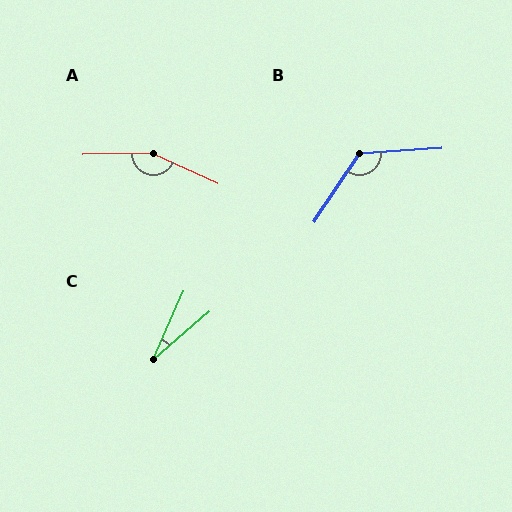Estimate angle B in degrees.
Approximately 127 degrees.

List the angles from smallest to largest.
C (25°), B (127°), A (154°).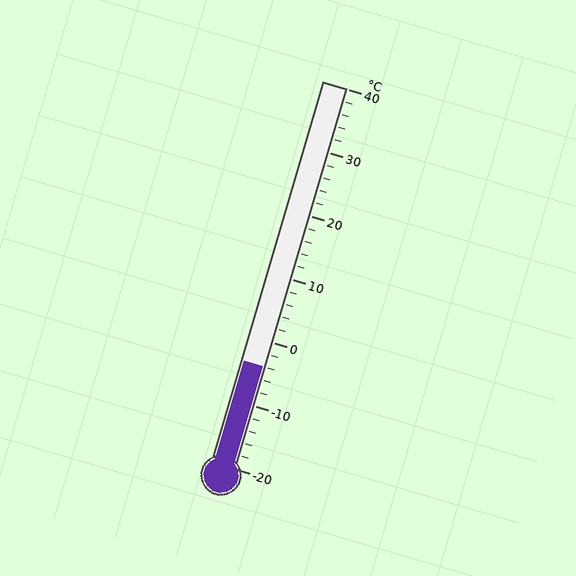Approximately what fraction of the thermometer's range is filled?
The thermometer is filled to approximately 25% of its range.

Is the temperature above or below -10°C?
The temperature is above -10°C.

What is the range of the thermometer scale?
The thermometer scale ranges from -20°C to 40°C.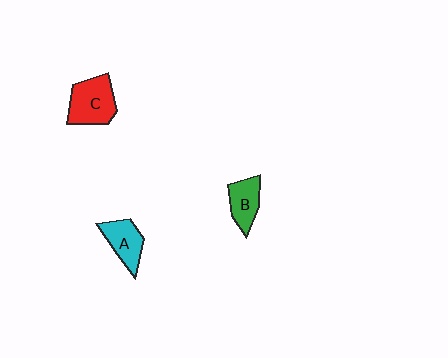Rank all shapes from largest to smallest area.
From largest to smallest: C (red), A (cyan), B (green).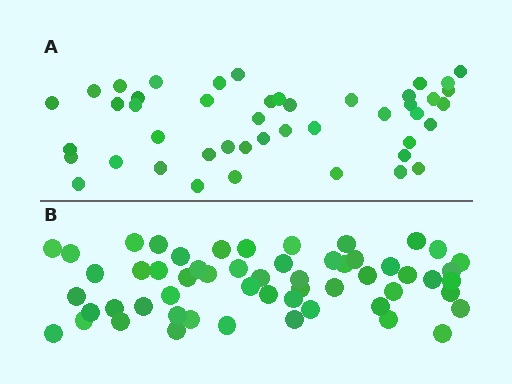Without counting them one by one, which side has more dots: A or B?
Region B (the bottom region) has more dots.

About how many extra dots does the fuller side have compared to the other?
Region B has roughly 12 or so more dots than region A.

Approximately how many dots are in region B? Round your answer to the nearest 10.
About 60 dots. (The exact count is 56, which rounds to 60.)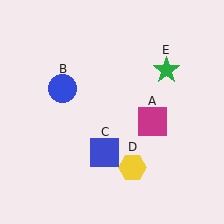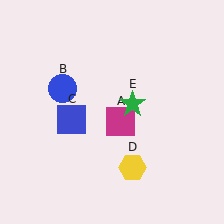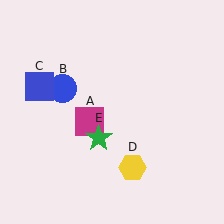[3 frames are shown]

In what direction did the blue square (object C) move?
The blue square (object C) moved up and to the left.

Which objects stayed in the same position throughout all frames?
Blue circle (object B) and yellow hexagon (object D) remained stationary.